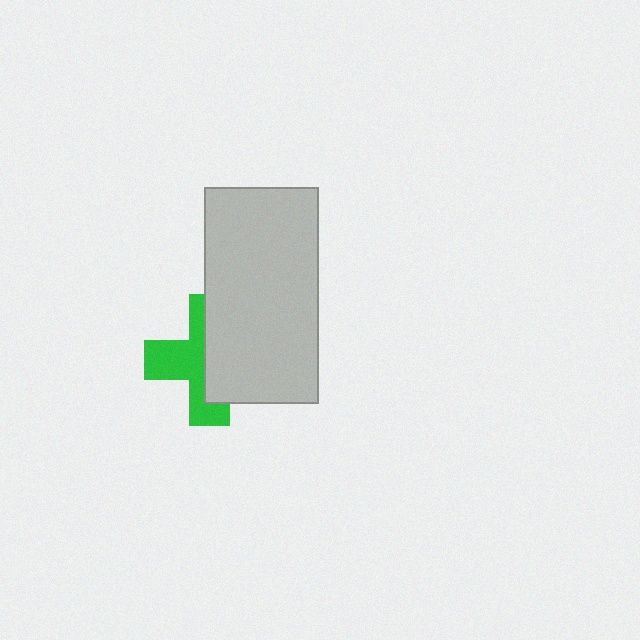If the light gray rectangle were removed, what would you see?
You would see the complete green cross.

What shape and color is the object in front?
The object in front is a light gray rectangle.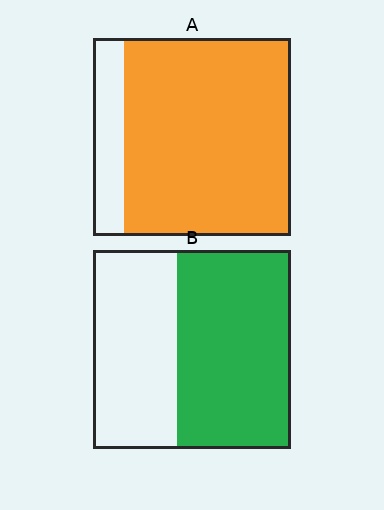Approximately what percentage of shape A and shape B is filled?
A is approximately 85% and B is approximately 60%.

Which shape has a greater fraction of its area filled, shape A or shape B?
Shape A.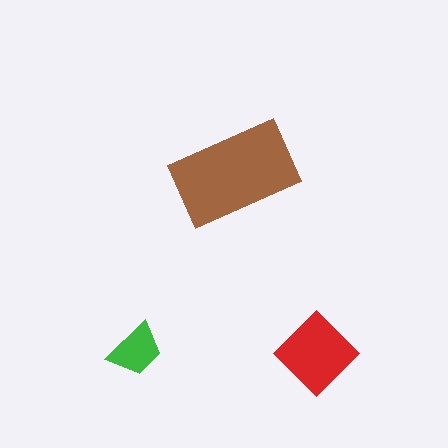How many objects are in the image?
There are 3 objects in the image.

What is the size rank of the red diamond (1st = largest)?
2nd.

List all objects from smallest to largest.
The green trapezoid, the red diamond, the brown rectangle.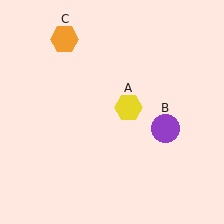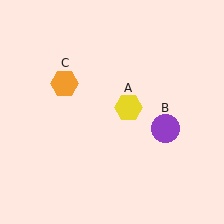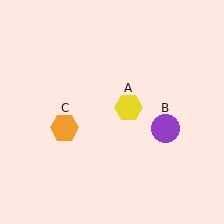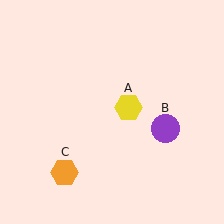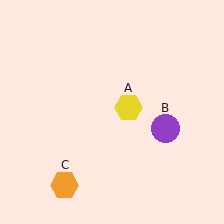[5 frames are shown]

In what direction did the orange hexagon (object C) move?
The orange hexagon (object C) moved down.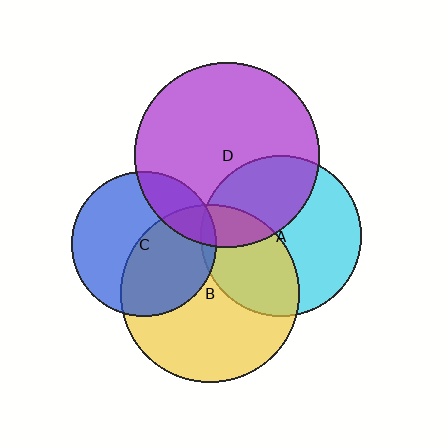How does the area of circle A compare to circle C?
Approximately 1.2 times.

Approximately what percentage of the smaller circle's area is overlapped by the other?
Approximately 40%.